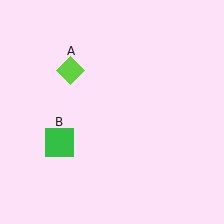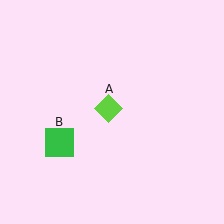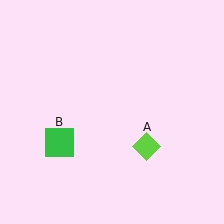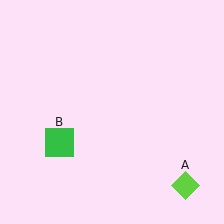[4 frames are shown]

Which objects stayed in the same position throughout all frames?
Green square (object B) remained stationary.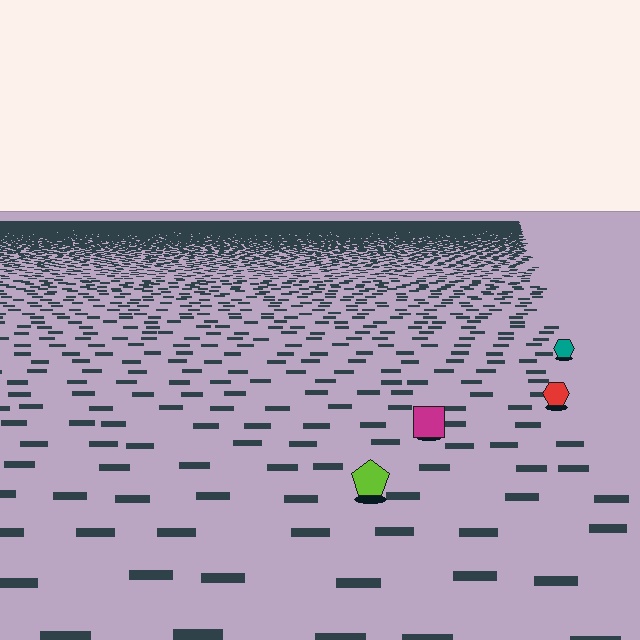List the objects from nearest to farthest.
From nearest to farthest: the lime pentagon, the magenta square, the red hexagon, the teal hexagon.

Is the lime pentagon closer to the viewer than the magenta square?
Yes. The lime pentagon is closer — you can tell from the texture gradient: the ground texture is coarser near it.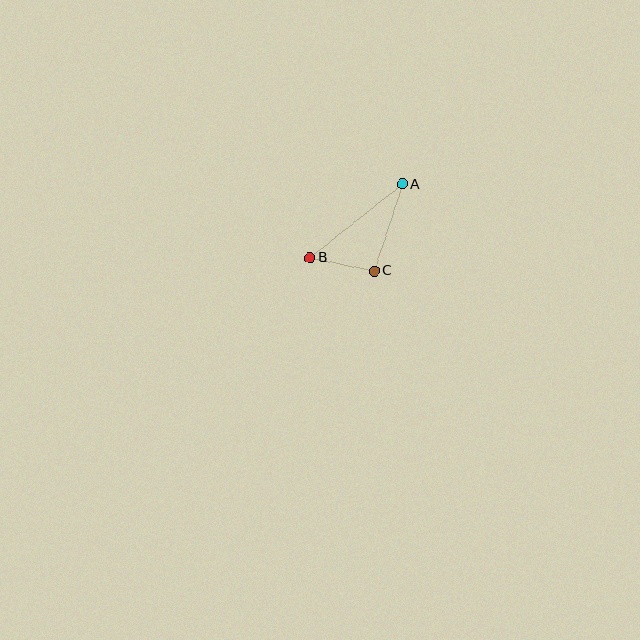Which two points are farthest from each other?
Points A and B are farthest from each other.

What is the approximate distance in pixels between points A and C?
The distance between A and C is approximately 91 pixels.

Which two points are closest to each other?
Points B and C are closest to each other.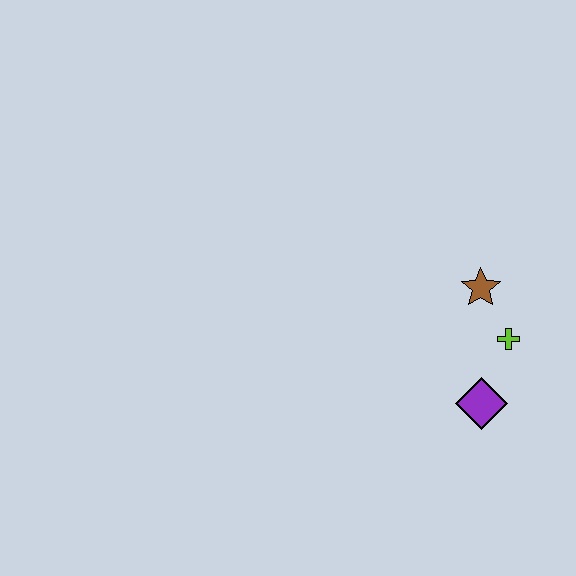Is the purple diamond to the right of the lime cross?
No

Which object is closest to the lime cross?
The brown star is closest to the lime cross.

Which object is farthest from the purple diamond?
The brown star is farthest from the purple diamond.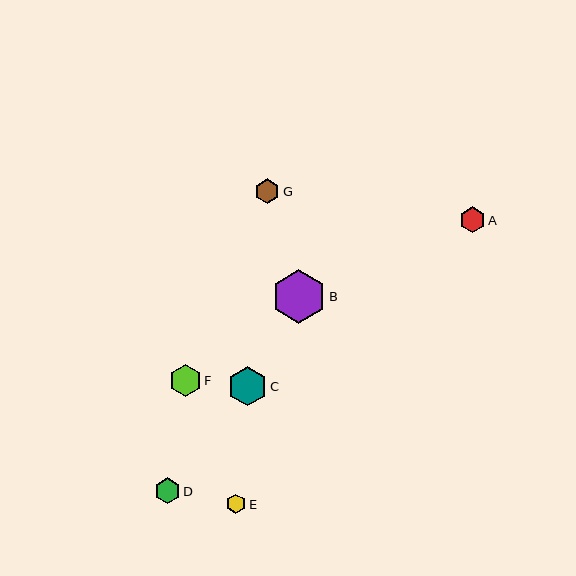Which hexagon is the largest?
Hexagon B is the largest with a size of approximately 54 pixels.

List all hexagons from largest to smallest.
From largest to smallest: B, C, F, A, D, G, E.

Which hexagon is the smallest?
Hexagon E is the smallest with a size of approximately 20 pixels.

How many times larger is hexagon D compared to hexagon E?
Hexagon D is approximately 1.3 times the size of hexagon E.